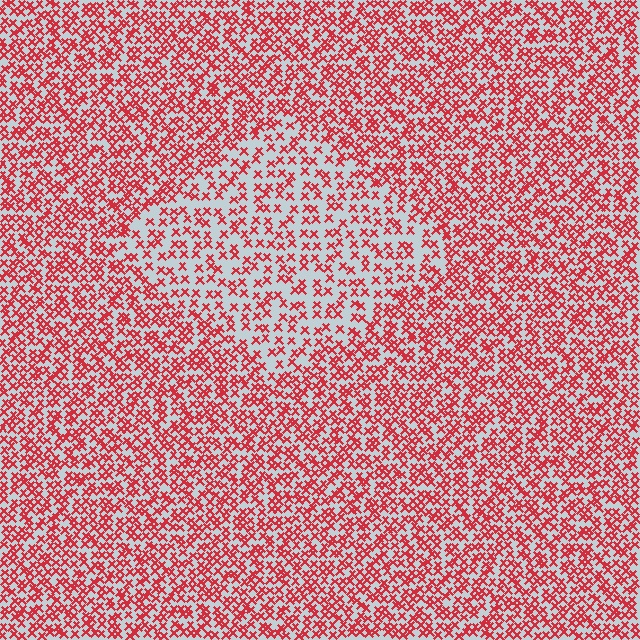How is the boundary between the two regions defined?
The boundary is defined by a change in element density (approximately 1.8x ratio). All elements are the same color, size, and shape.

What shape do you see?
I see a diamond.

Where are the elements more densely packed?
The elements are more densely packed outside the diamond boundary.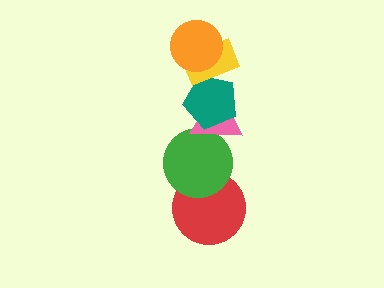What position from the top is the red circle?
The red circle is 6th from the top.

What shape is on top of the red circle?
The green circle is on top of the red circle.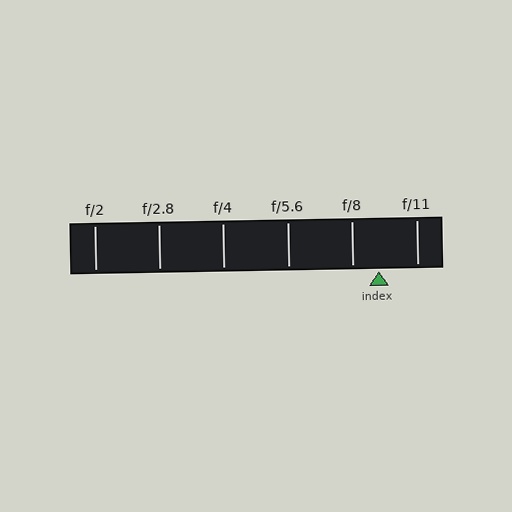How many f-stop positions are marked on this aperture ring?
There are 6 f-stop positions marked.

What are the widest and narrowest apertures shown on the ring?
The widest aperture shown is f/2 and the narrowest is f/11.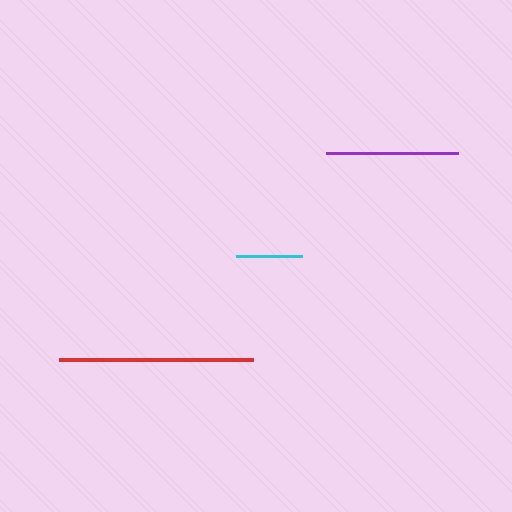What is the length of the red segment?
The red segment is approximately 194 pixels long.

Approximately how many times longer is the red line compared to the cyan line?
The red line is approximately 2.9 times the length of the cyan line.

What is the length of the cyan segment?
The cyan segment is approximately 66 pixels long.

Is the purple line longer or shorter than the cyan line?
The purple line is longer than the cyan line.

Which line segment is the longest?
The red line is the longest at approximately 194 pixels.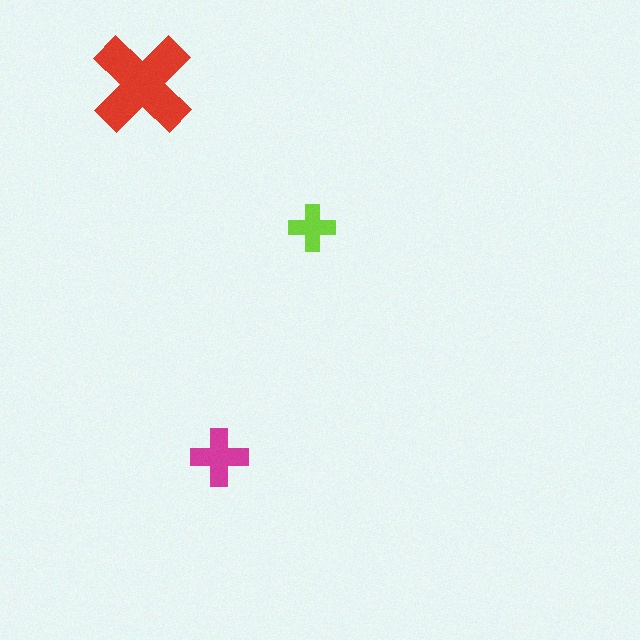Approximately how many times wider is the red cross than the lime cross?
About 2.5 times wider.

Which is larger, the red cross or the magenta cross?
The red one.